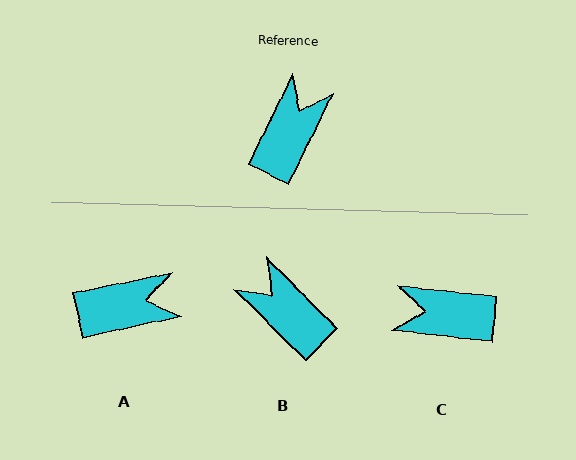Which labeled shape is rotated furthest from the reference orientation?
C, about 110 degrees away.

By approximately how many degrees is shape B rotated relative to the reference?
Approximately 71 degrees counter-clockwise.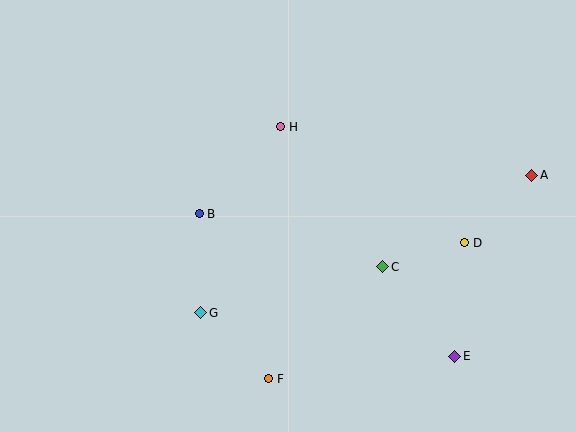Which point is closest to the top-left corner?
Point B is closest to the top-left corner.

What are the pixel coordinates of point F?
Point F is at (269, 379).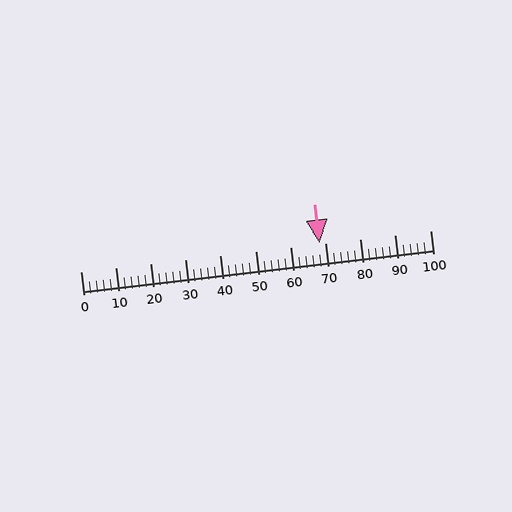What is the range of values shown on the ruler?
The ruler shows values from 0 to 100.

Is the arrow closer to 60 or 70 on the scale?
The arrow is closer to 70.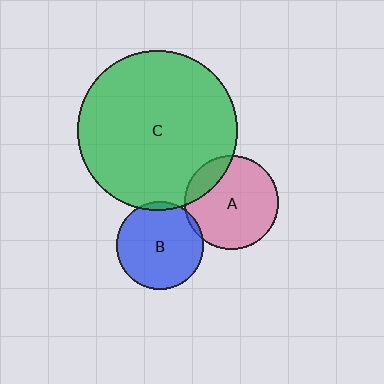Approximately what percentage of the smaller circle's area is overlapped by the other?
Approximately 5%.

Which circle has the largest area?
Circle C (green).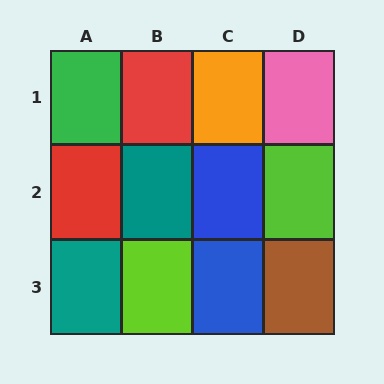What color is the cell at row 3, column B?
Lime.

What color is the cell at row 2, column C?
Blue.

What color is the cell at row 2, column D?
Lime.